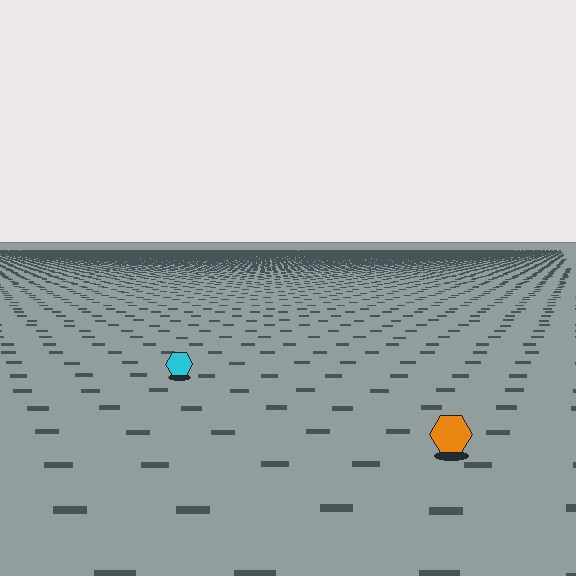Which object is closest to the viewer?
The orange hexagon is closest. The texture marks near it are larger and more spread out.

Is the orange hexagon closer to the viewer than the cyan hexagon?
Yes. The orange hexagon is closer — you can tell from the texture gradient: the ground texture is coarser near it.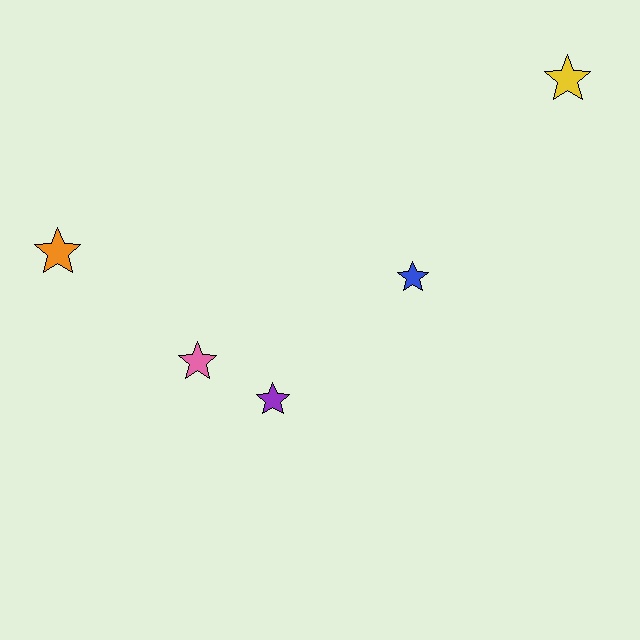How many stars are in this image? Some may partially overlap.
There are 5 stars.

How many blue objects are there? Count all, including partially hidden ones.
There is 1 blue object.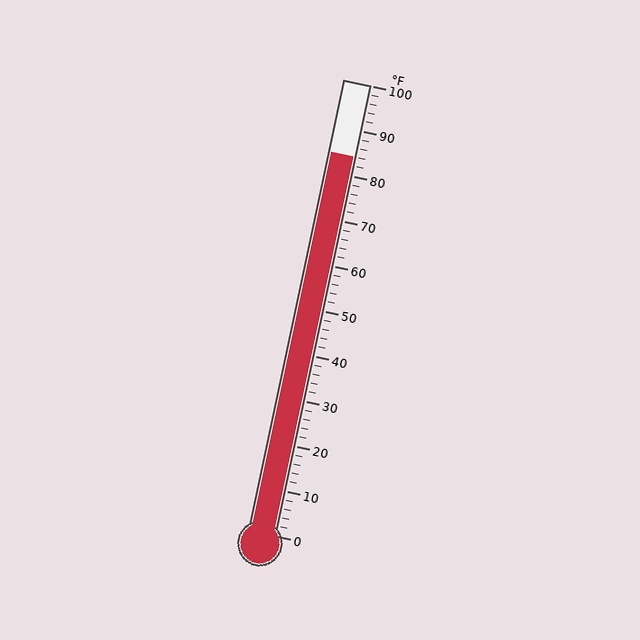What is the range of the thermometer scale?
The thermometer scale ranges from 0°F to 100°F.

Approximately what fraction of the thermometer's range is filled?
The thermometer is filled to approximately 85% of its range.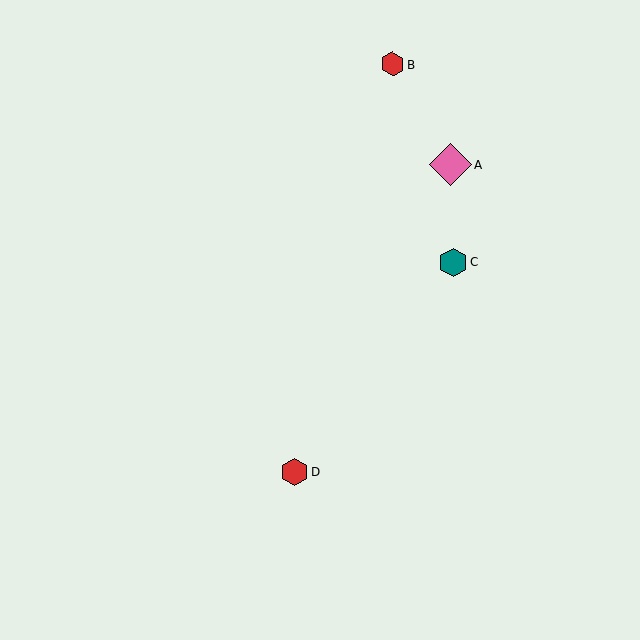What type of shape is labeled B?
Shape B is a red hexagon.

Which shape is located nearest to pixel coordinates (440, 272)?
The teal hexagon (labeled C) at (453, 262) is nearest to that location.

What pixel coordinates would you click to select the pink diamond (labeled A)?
Click at (451, 165) to select the pink diamond A.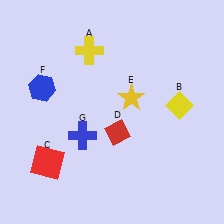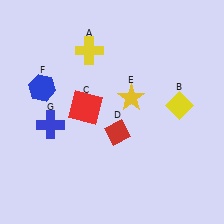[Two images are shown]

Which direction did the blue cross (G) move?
The blue cross (G) moved left.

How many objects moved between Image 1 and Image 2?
2 objects moved between the two images.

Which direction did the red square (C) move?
The red square (C) moved up.